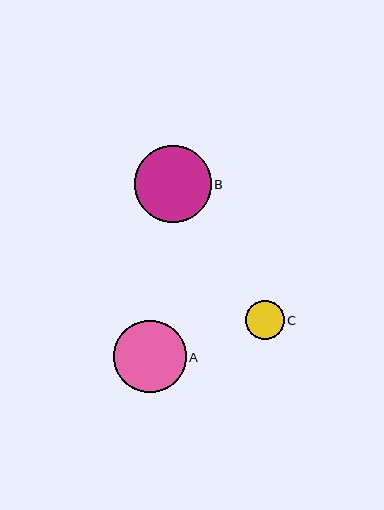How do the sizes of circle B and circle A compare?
Circle B and circle A are approximately the same size.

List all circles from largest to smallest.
From largest to smallest: B, A, C.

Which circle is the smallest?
Circle C is the smallest with a size of approximately 39 pixels.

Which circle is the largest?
Circle B is the largest with a size of approximately 76 pixels.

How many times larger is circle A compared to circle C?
Circle A is approximately 1.9 times the size of circle C.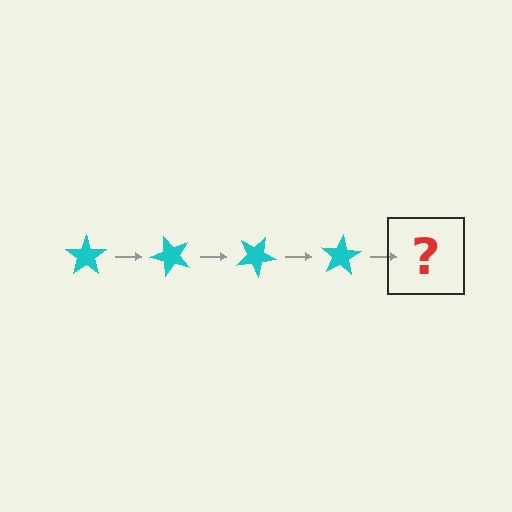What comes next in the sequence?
The next element should be a cyan star rotated 200 degrees.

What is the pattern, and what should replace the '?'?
The pattern is that the star rotates 50 degrees each step. The '?' should be a cyan star rotated 200 degrees.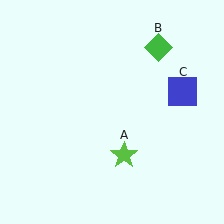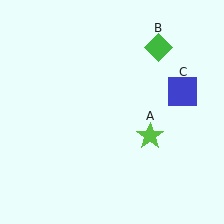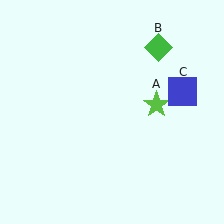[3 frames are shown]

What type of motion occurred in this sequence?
The lime star (object A) rotated counterclockwise around the center of the scene.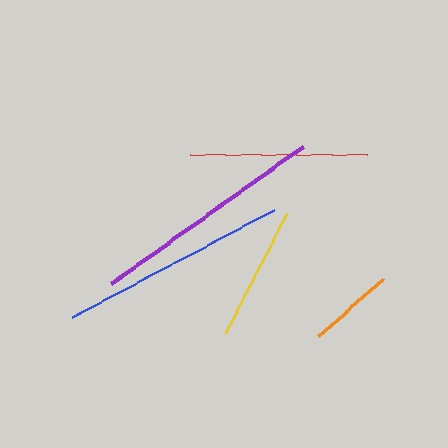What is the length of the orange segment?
The orange segment is approximately 87 pixels long.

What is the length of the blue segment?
The blue segment is approximately 229 pixels long.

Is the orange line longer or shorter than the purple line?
The purple line is longer than the orange line.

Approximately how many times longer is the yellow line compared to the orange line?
The yellow line is approximately 1.6 times the length of the orange line.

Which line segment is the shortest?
The orange line is the shortest at approximately 87 pixels.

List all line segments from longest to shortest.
From longest to shortest: purple, blue, red, yellow, orange.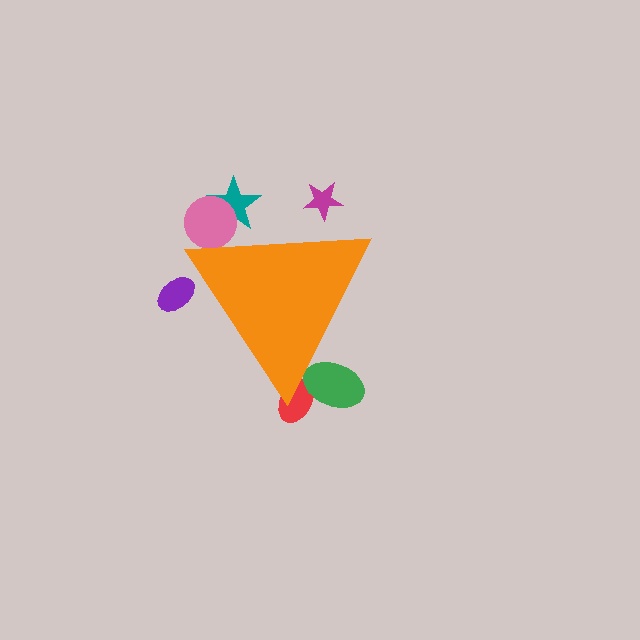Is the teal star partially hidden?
Yes, the teal star is partially hidden behind the orange triangle.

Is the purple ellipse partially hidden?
Yes, the purple ellipse is partially hidden behind the orange triangle.